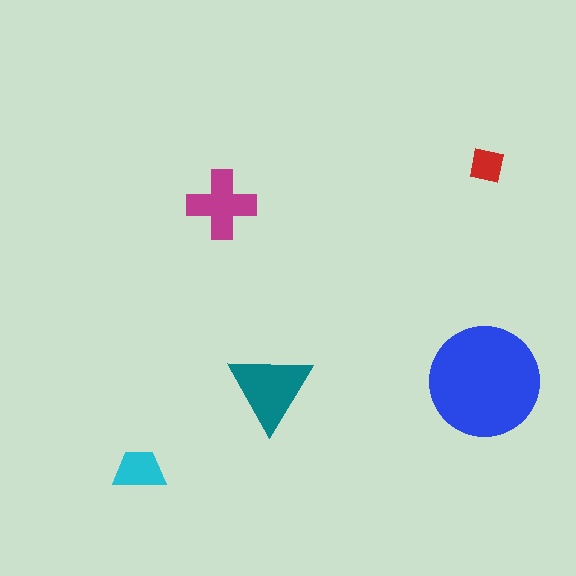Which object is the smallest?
The red square.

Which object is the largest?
The blue circle.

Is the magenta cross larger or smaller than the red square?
Larger.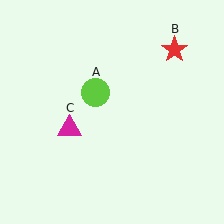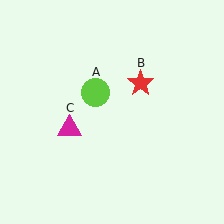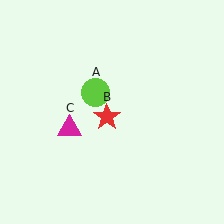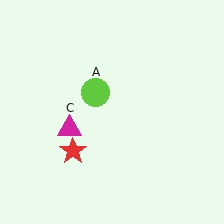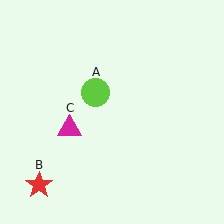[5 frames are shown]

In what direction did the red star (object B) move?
The red star (object B) moved down and to the left.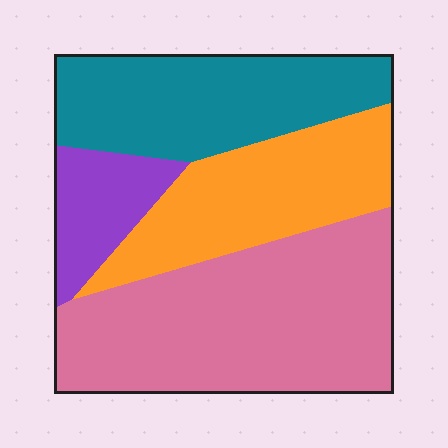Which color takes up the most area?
Pink, at roughly 40%.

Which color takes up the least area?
Purple, at roughly 10%.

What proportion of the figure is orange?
Orange covers roughly 25% of the figure.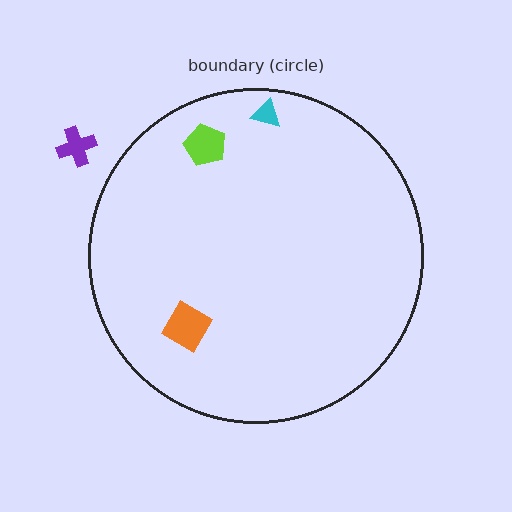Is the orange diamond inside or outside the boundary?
Inside.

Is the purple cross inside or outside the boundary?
Outside.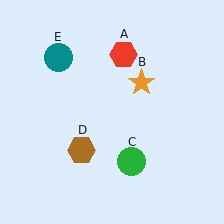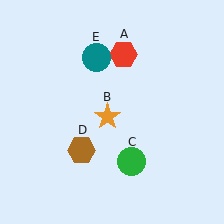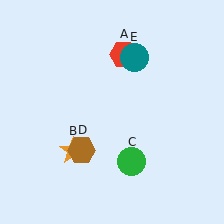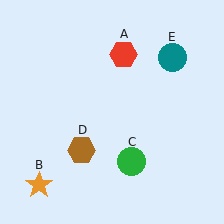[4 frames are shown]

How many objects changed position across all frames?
2 objects changed position: orange star (object B), teal circle (object E).